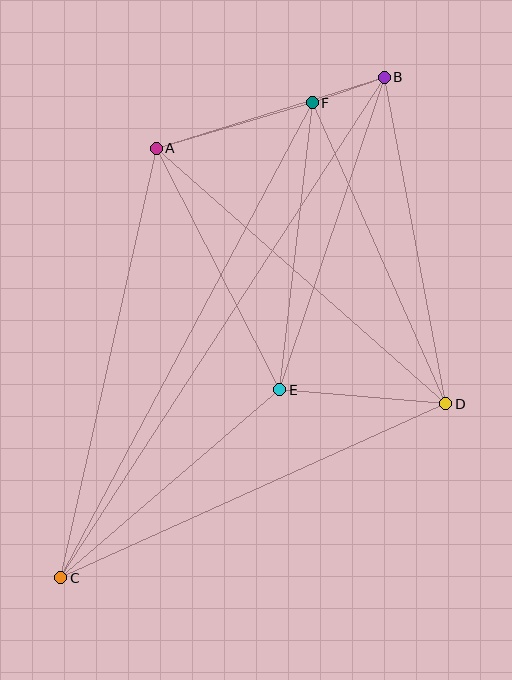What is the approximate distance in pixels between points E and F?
The distance between E and F is approximately 289 pixels.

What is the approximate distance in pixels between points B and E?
The distance between B and E is approximately 329 pixels.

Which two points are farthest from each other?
Points B and C are farthest from each other.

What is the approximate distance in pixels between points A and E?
The distance between A and E is approximately 271 pixels.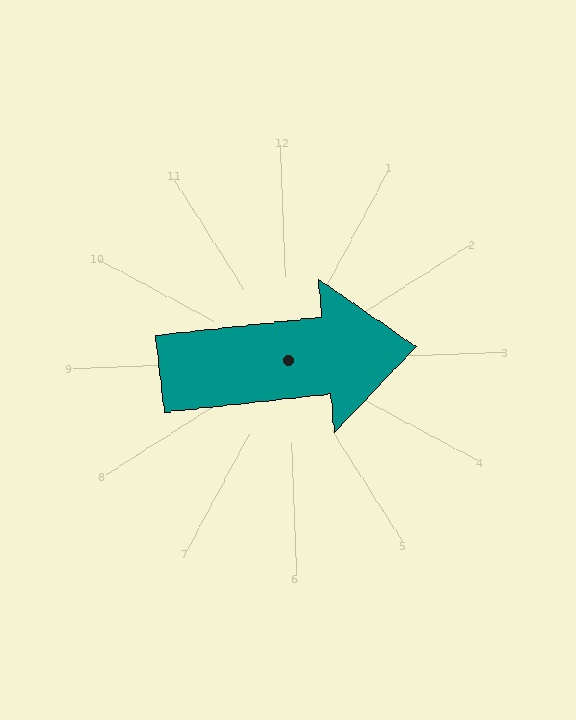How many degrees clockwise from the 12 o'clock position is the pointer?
Approximately 86 degrees.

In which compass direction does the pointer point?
East.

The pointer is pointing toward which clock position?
Roughly 3 o'clock.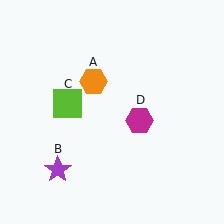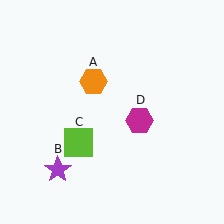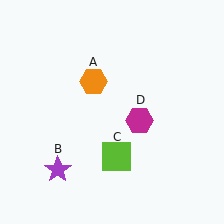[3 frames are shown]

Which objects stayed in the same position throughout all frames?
Orange hexagon (object A) and purple star (object B) and magenta hexagon (object D) remained stationary.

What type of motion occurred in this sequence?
The lime square (object C) rotated counterclockwise around the center of the scene.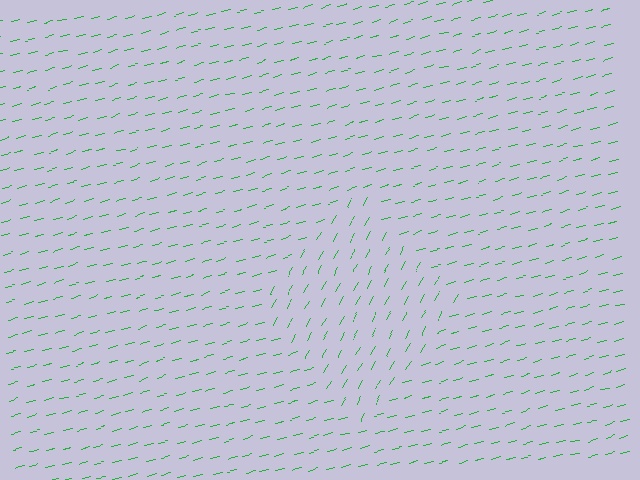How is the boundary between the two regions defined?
The boundary is defined purely by a change in line orientation (approximately 45 degrees difference). All lines are the same color and thickness.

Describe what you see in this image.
The image is filled with small green line segments. A diamond region in the image has lines oriented differently from the surrounding lines, creating a visible texture boundary.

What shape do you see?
I see a diamond.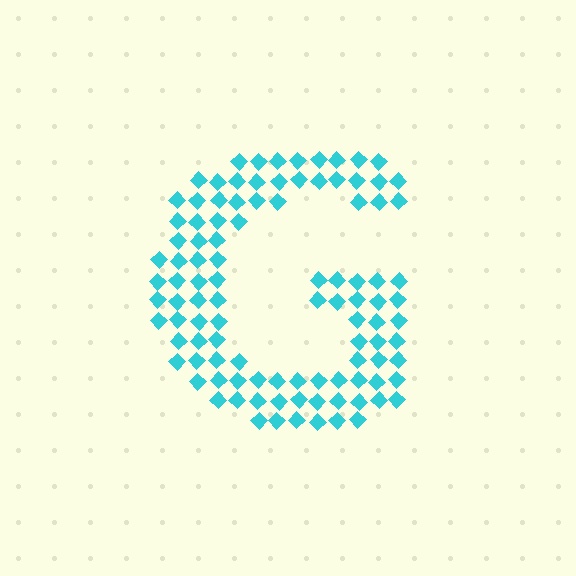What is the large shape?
The large shape is the letter G.